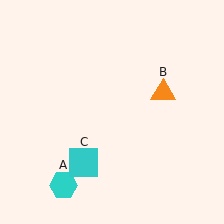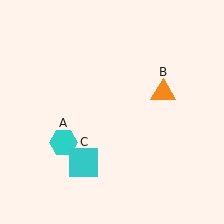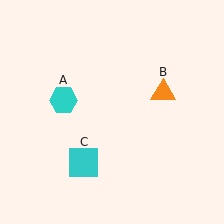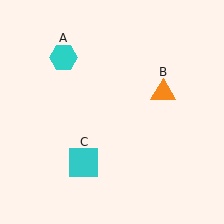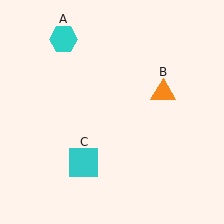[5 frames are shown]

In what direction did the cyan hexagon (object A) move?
The cyan hexagon (object A) moved up.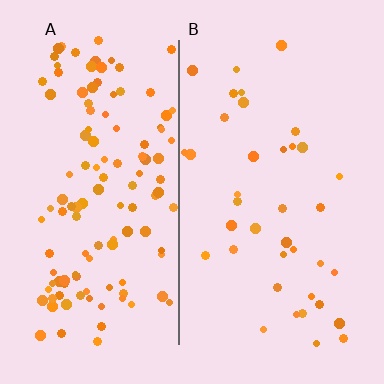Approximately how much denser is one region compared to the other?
Approximately 3.2× — region A over region B.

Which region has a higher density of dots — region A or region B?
A (the left).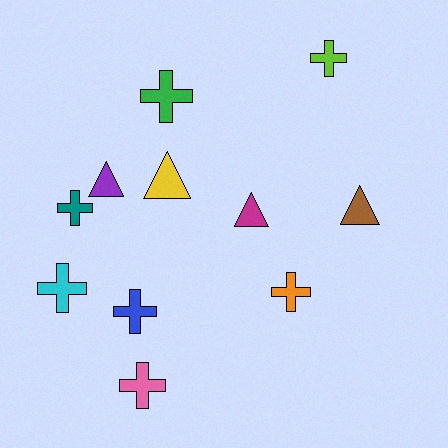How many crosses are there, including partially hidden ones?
There are 7 crosses.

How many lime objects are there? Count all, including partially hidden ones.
There is 1 lime object.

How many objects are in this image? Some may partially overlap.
There are 11 objects.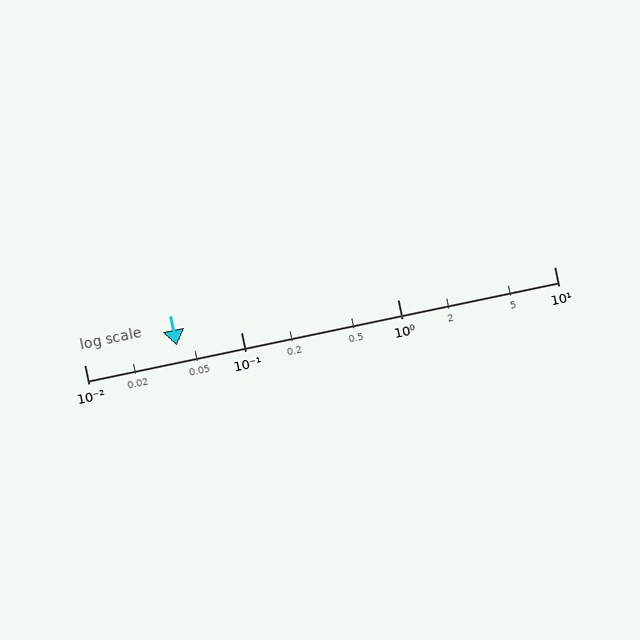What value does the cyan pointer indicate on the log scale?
The pointer indicates approximately 0.039.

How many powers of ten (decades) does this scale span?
The scale spans 3 decades, from 0.01 to 10.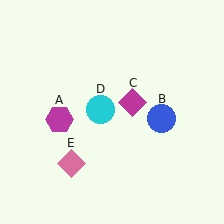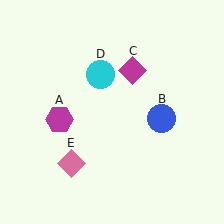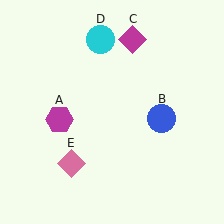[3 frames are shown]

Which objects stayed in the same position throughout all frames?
Magenta hexagon (object A) and blue circle (object B) and pink diamond (object E) remained stationary.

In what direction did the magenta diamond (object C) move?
The magenta diamond (object C) moved up.